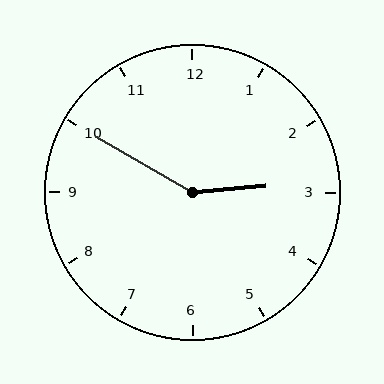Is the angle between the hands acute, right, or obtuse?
It is obtuse.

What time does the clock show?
2:50.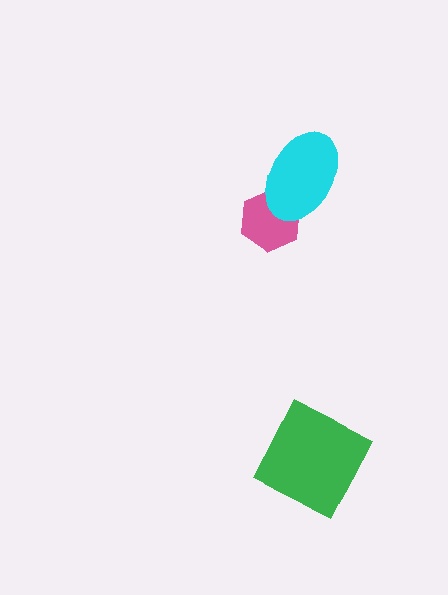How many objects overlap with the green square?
0 objects overlap with the green square.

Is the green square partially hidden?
No, no other shape covers it.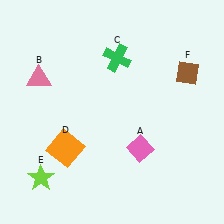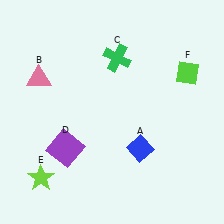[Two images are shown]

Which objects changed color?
A changed from pink to blue. D changed from orange to purple. F changed from brown to lime.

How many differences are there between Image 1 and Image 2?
There are 3 differences between the two images.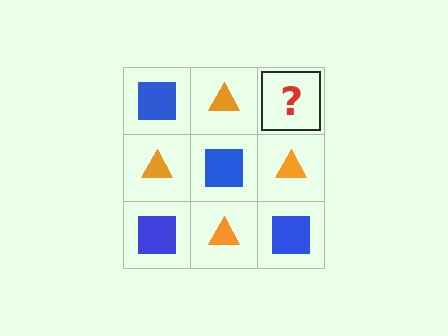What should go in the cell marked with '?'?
The missing cell should contain a blue square.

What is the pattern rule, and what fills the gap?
The rule is that it alternates blue square and orange triangle in a checkerboard pattern. The gap should be filled with a blue square.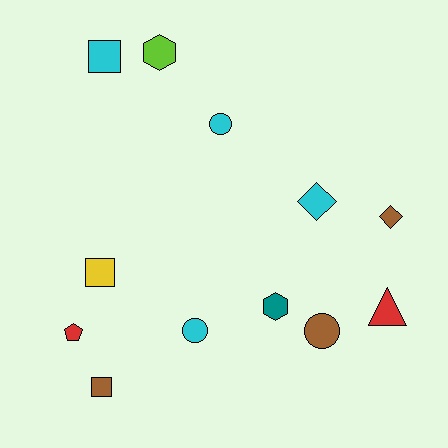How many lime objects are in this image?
There is 1 lime object.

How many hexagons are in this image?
There are 2 hexagons.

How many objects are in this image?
There are 12 objects.